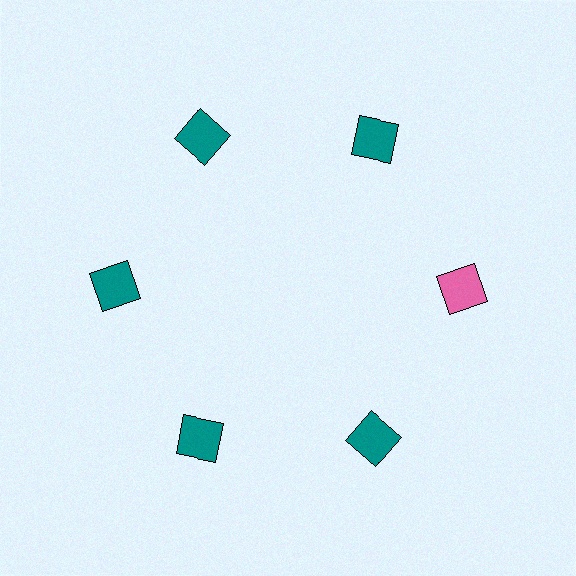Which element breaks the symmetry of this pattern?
The pink square at roughly the 3 o'clock position breaks the symmetry. All other shapes are teal squares.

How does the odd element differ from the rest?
It has a different color: pink instead of teal.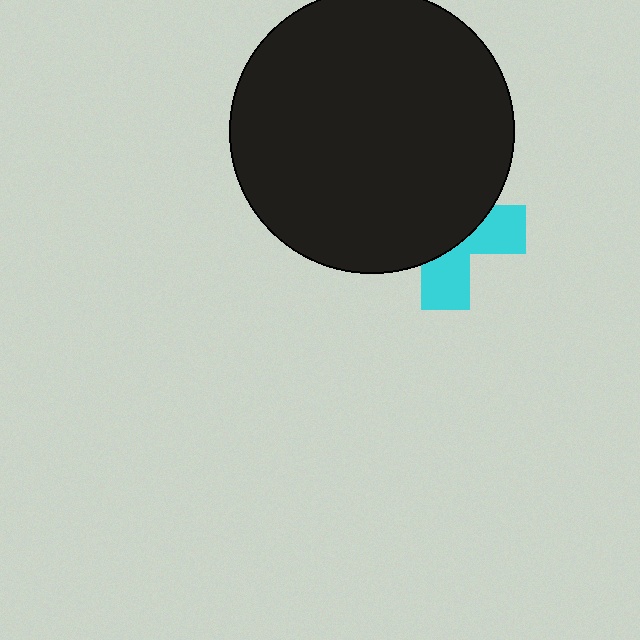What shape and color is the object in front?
The object in front is a black circle.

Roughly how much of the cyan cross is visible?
A small part of it is visible (roughly 38%).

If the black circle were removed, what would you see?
You would see the complete cyan cross.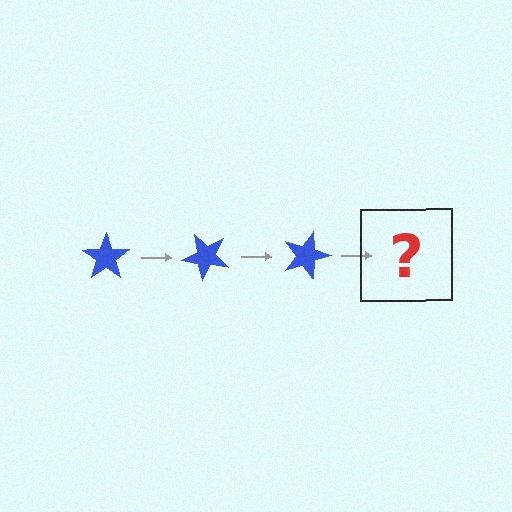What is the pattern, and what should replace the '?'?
The pattern is that the star rotates 45 degrees each step. The '?' should be a blue star rotated 135 degrees.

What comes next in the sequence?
The next element should be a blue star rotated 135 degrees.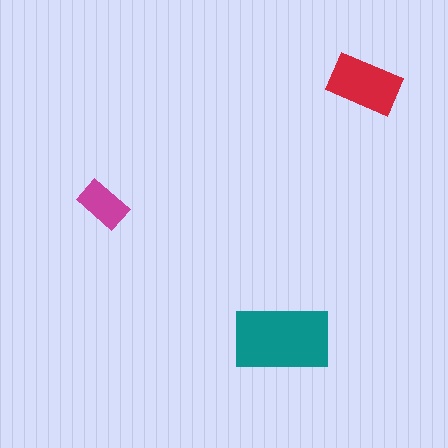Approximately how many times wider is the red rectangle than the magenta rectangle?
About 1.5 times wider.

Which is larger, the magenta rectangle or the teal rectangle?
The teal one.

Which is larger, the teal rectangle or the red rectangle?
The teal one.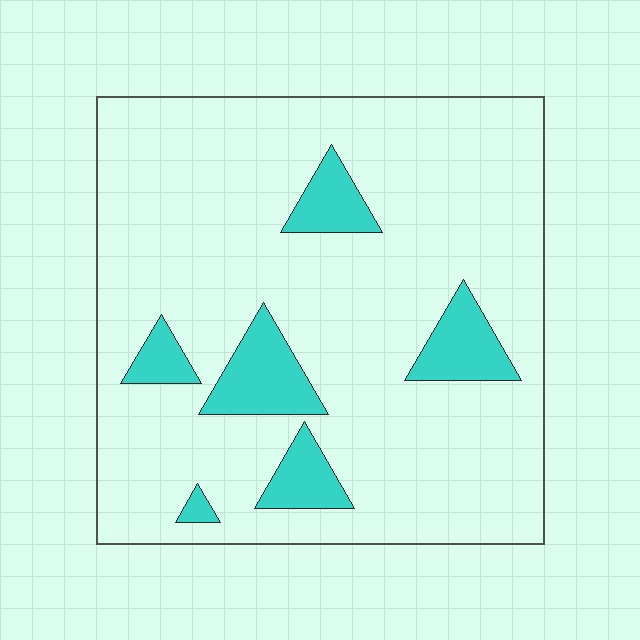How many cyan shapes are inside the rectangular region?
6.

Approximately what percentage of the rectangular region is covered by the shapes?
Approximately 15%.